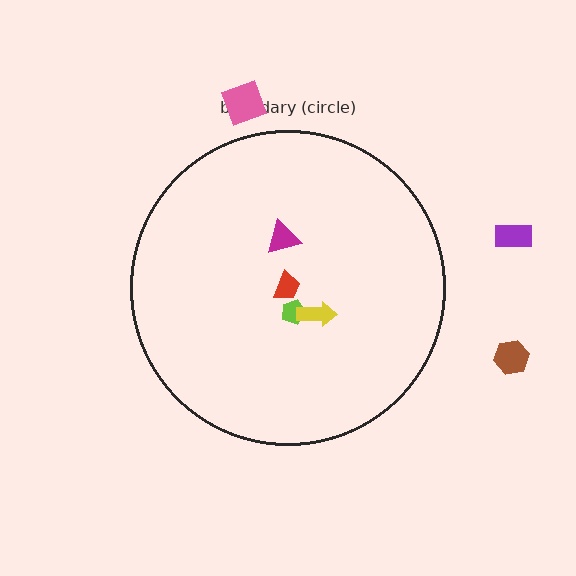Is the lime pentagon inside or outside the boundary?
Inside.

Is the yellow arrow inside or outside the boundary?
Inside.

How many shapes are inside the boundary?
4 inside, 3 outside.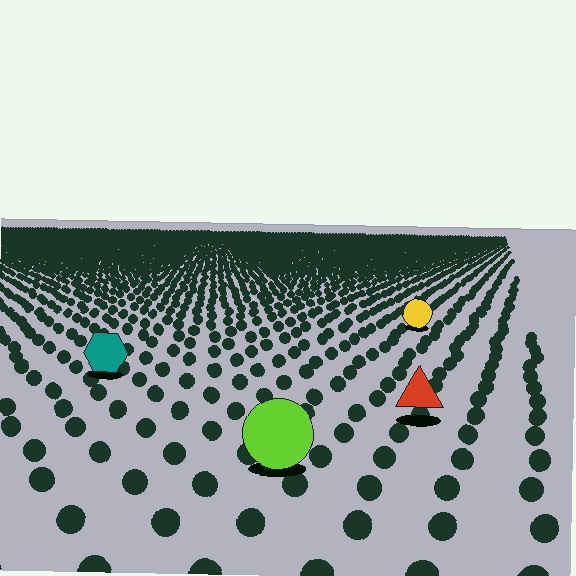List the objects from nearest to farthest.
From nearest to farthest: the lime circle, the red triangle, the teal hexagon, the yellow circle.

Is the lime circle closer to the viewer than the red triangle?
Yes. The lime circle is closer — you can tell from the texture gradient: the ground texture is coarser near it.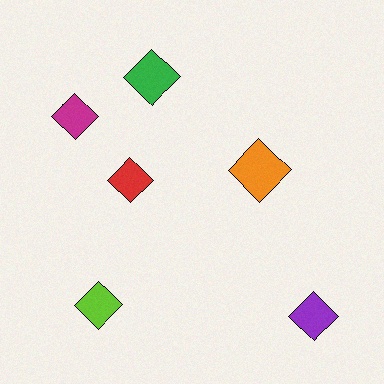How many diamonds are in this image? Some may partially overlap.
There are 6 diamonds.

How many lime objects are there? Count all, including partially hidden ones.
There is 1 lime object.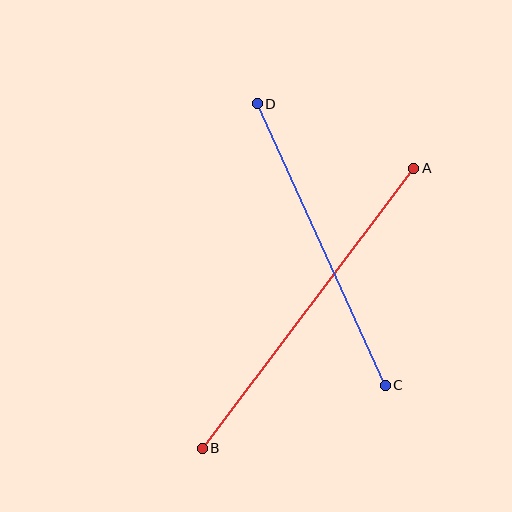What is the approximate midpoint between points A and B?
The midpoint is at approximately (308, 308) pixels.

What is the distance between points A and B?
The distance is approximately 351 pixels.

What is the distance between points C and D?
The distance is approximately 309 pixels.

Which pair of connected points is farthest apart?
Points A and B are farthest apart.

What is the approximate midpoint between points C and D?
The midpoint is at approximately (321, 245) pixels.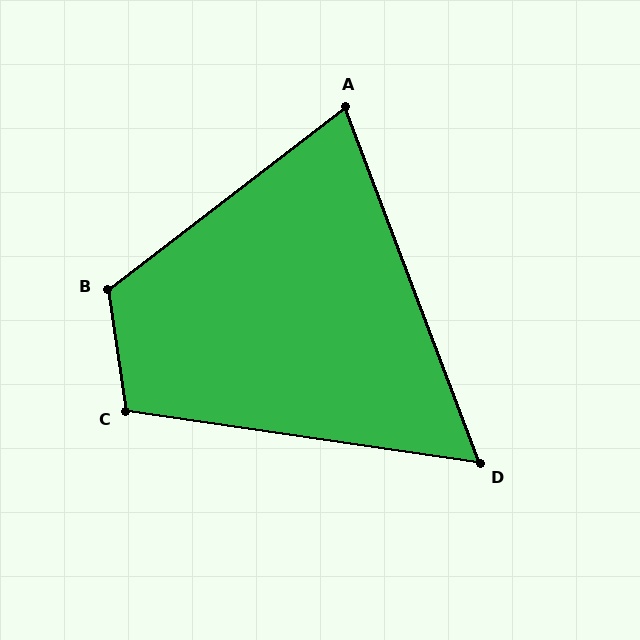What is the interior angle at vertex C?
Approximately 107 degrees (obtuse).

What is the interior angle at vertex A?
Approximately 73 degrees (acute).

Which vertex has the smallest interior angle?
D, at approximately 61 degrees.